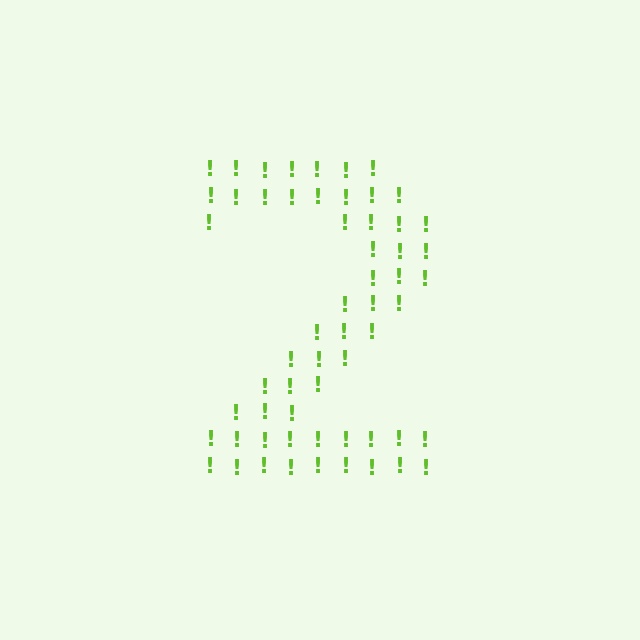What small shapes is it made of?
It is made of small exclamation marks.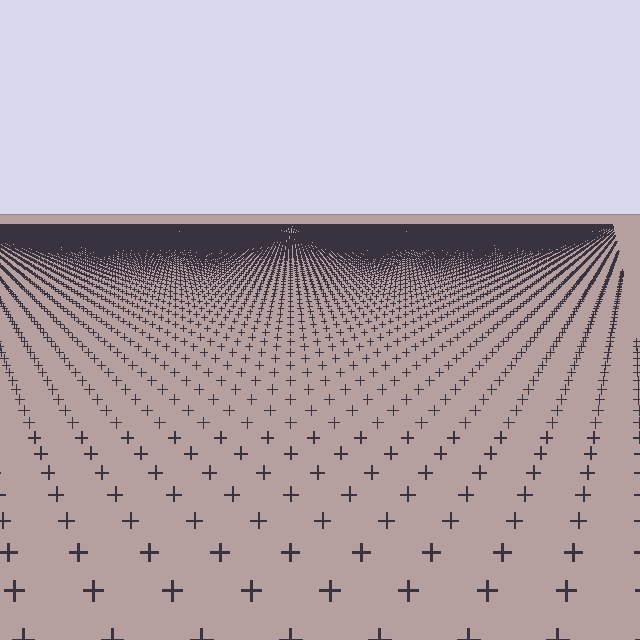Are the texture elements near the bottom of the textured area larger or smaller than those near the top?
Larger. Near the bottom, elements are closer to the viewer and appear at a bigger on-screen size.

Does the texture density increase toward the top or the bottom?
Density increases toward the top.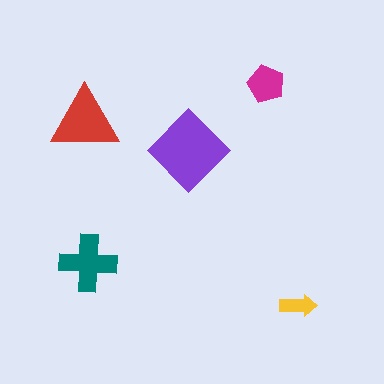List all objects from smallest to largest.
The yellow arrow, the magenta pentagon, the teal cross, the red triangle, the purple diamond.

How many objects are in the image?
There are 5 objects in the image.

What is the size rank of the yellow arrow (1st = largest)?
5th.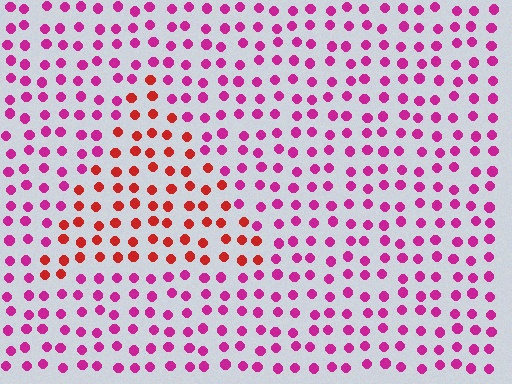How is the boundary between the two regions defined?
The boundary is defined purely by a slight shift in hue (about 42 degrees). Spacing, size, and orientation are identical on both sides.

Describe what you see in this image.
The image is filled with small magenta elements in a uniform arrangement. A triangle-shaped region is visible where the elements are tinted to a slightly different hue, forming a subtle color boundary.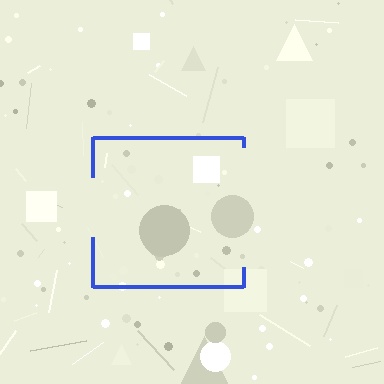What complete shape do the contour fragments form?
The contour fragments form a square.